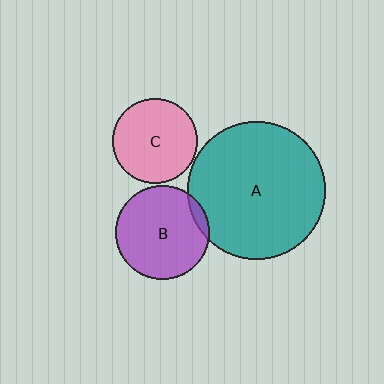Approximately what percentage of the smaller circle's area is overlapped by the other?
Approximately 5%.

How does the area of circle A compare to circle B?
Approximately 2.1 times.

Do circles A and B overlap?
Yes.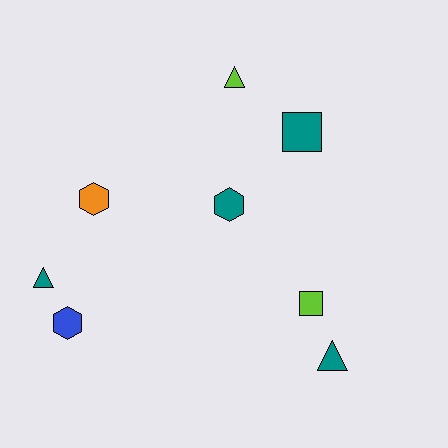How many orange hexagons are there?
There is 1 orange hexagon.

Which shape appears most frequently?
Hexagon, with 3 objects.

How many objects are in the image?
There are 8 objects.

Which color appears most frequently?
Teal, with 4 objects.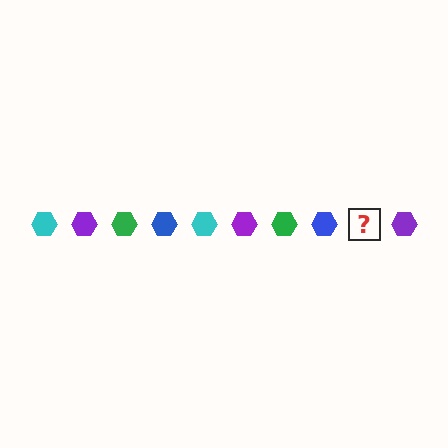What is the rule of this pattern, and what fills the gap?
The rule is that the pattern cycles through cyan, purple, green, blue hexagons. The gap should be filled with a cyan hexagon.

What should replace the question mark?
The question mark should be replaced with a cyan hexagon.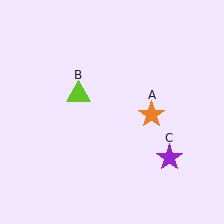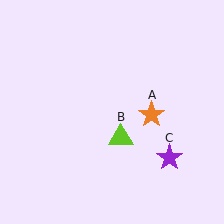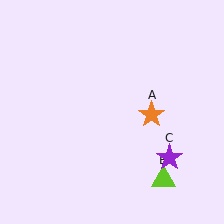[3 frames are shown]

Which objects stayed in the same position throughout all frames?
Orange star (object A) and purple star (object C) remained stationary.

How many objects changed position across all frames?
1 object changed position: lime triangle (object B).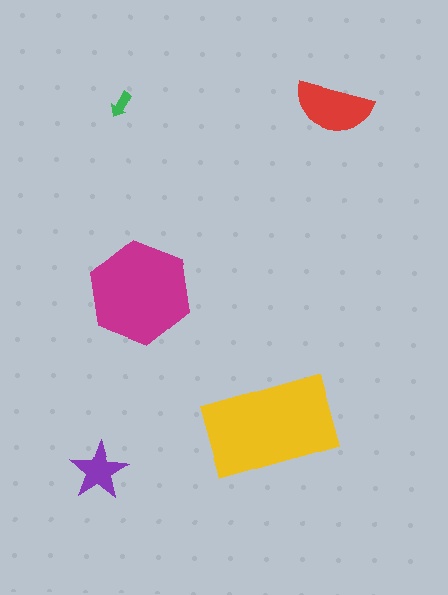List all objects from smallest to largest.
The green arrow, the purple star, the red semicircle, the magenta hexagon, the yellow rectangle.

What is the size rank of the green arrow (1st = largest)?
5th.